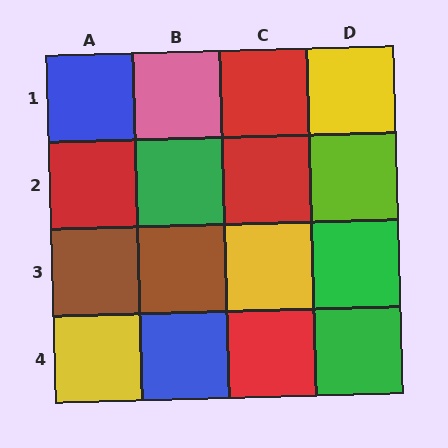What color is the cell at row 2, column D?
Lime.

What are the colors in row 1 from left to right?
Blue, pink, red, yellow.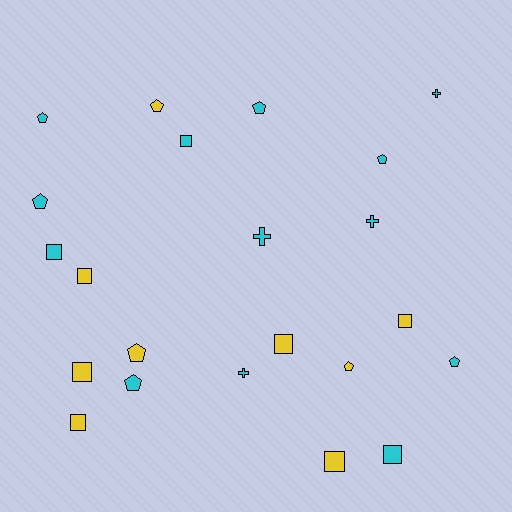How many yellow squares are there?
There are 6 yellow squares.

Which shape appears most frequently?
Square, with 9 objects.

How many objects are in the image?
There are 22 objects.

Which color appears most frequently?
Cyan, with 13 objects.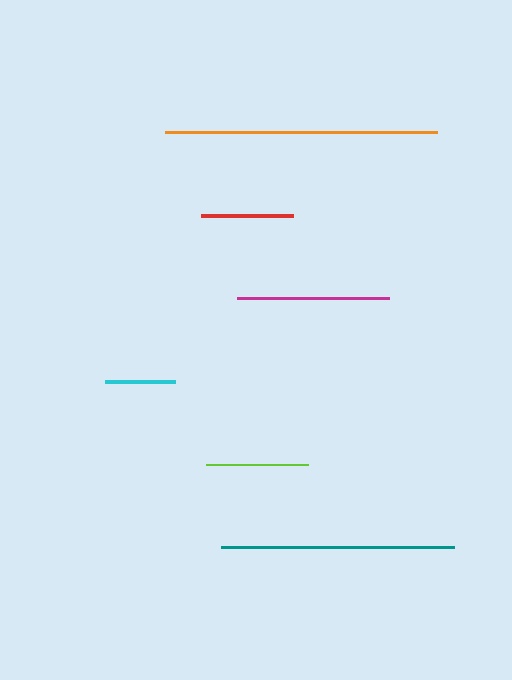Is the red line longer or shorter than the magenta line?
The magenta line is longer than the red line.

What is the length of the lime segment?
The lime segment is approximately 103 pixels long.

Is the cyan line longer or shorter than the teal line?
The teal line is longer than the cyan line.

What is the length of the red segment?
The red segment is approximately 92 pixels long.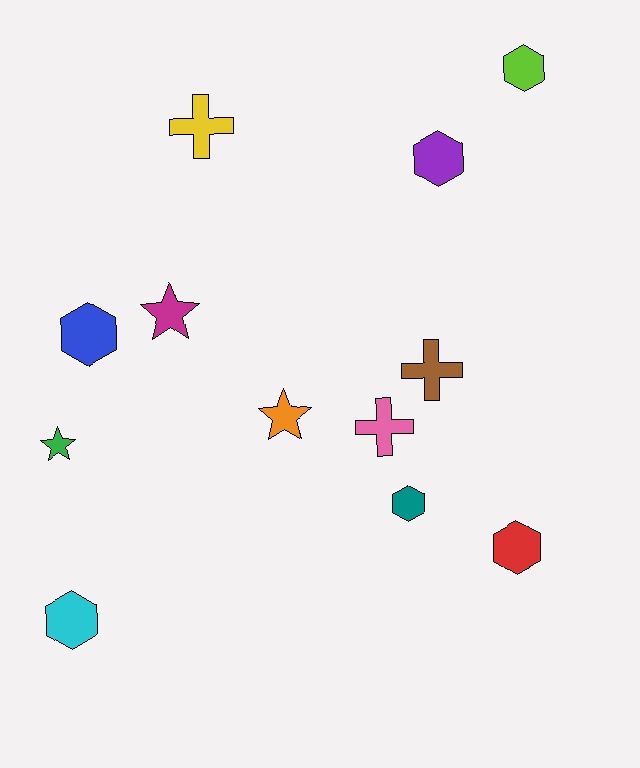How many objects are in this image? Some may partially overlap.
There are 12 objects.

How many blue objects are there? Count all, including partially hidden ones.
There is 1 blue object.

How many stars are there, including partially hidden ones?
There are 3 stars.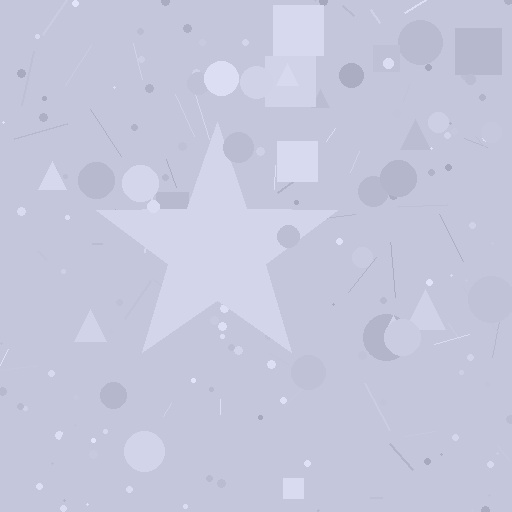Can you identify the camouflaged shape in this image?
The camouflaged shape is a star.